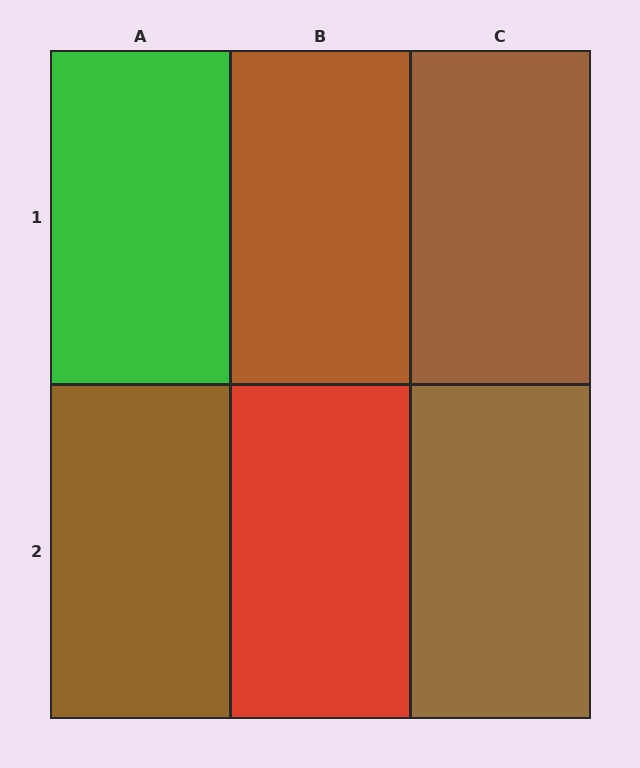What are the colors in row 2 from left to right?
Brown, red, brown.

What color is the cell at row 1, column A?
Green.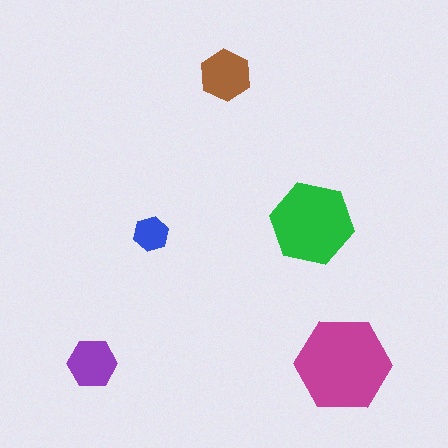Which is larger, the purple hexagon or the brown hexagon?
The brown one.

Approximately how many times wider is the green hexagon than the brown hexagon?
About 1.5 times wider.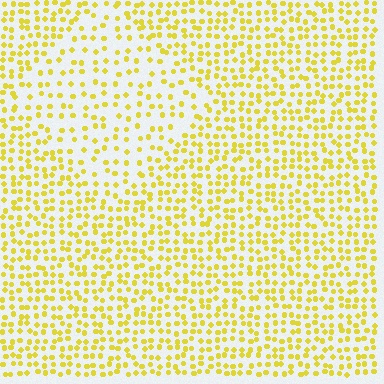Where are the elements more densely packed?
The elements are more densely packed outside the diamond boundary.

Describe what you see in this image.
The image contains small yellow elements arranged at two different densities. A diamond-shaped region is visible where the elements are less densely packed than the surrounding area.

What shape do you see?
I see a diamond.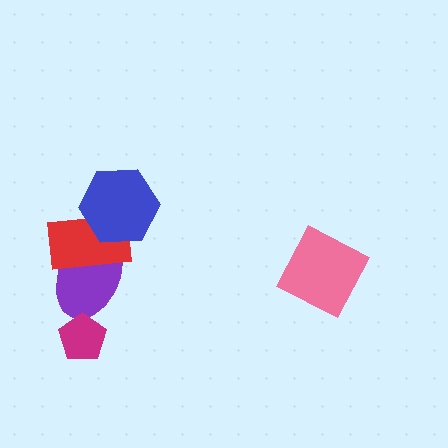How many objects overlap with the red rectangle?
2 objects overlap with the red rectangle.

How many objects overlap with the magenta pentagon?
1 object overlaps with the magenta pentagon.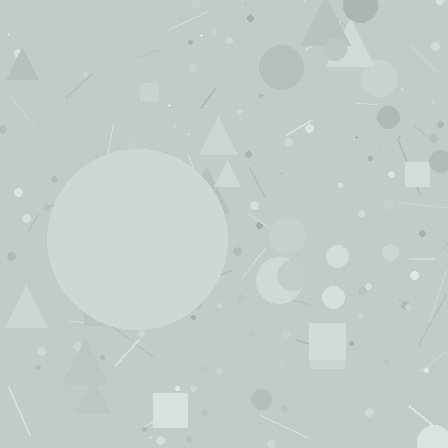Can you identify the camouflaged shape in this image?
The camouflaged shape is a circle.